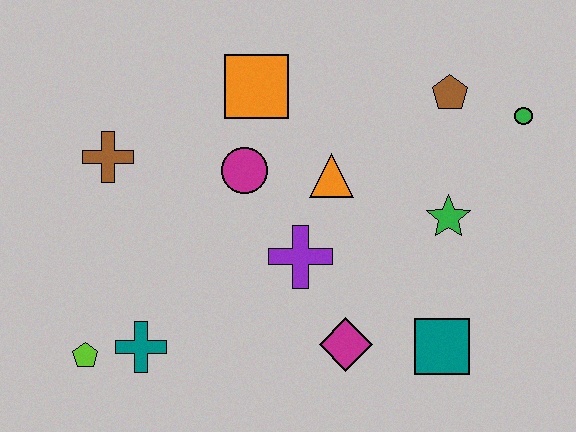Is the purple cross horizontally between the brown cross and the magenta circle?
No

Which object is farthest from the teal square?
The brown cross is farthest from the teal square.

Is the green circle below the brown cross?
No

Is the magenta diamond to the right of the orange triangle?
Yes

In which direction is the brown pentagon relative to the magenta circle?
The brown pentagon is to the right of the magenta circle.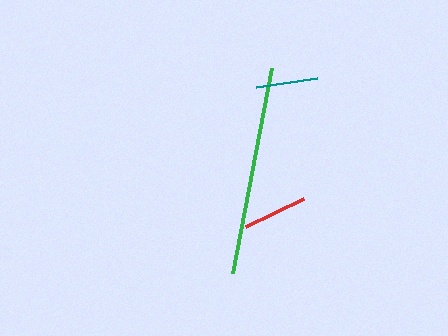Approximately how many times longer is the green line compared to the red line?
The green line is approximately 3.2 times the length of the red line.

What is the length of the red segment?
The red segment is approximately 65 pixels long.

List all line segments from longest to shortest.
From longest to shortest: green, red, teal.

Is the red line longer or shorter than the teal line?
The red line is longer than the teal line.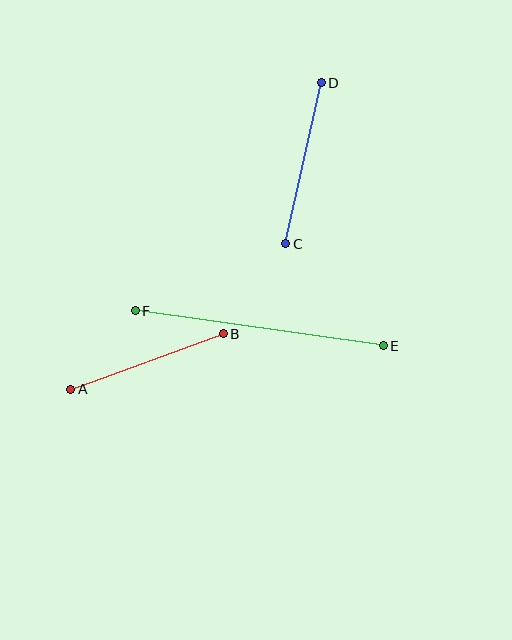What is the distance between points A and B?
The distance is approximately 163 pixels.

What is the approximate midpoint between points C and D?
The midpoint is at approximately (304, 163) pixels.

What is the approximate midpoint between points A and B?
The midpoint is at approximately (147, 362) pixels.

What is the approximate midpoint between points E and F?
The midpoint is at approximately (259, 328) pixels.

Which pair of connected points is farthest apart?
Points E and F are farthest apart.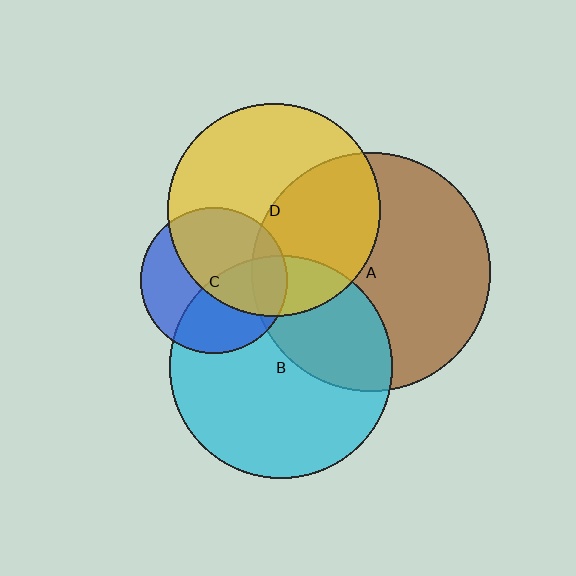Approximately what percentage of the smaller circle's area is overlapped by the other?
Approximately 35%.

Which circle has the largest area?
Circle A (brown).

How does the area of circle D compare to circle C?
Approximately 2.1 times.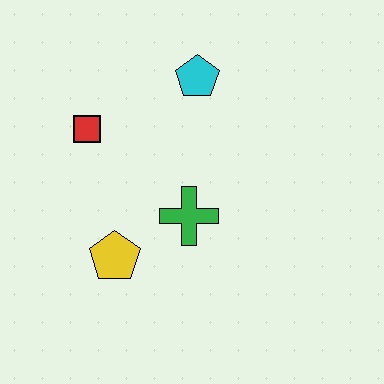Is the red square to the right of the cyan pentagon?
No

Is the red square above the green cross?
Yes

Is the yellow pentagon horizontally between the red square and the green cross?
Yes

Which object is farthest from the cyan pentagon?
The yellow pentagon is farthest from the cyan pentagon.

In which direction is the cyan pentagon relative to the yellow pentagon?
The cyan pentagon is above the yellow pentagon.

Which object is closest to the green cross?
The yellow pentagon is closest to the green cross.